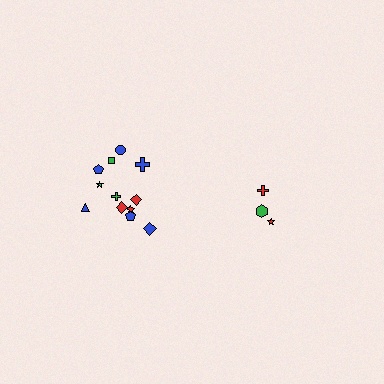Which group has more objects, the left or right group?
The left group.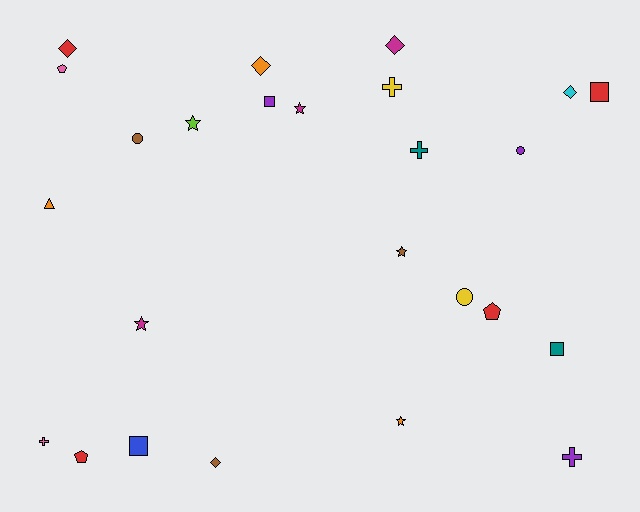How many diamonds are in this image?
There are 5 diamonds.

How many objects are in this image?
There are 25 objects.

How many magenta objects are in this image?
There are 3 magenta objects.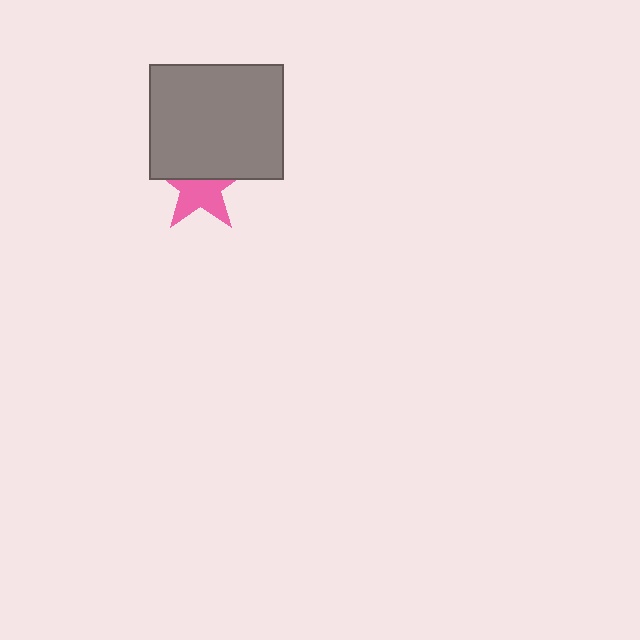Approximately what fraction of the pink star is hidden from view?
Roughly 41% of the pink star is hidden behind the gray rectangle.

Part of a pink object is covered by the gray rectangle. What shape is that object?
It is a star.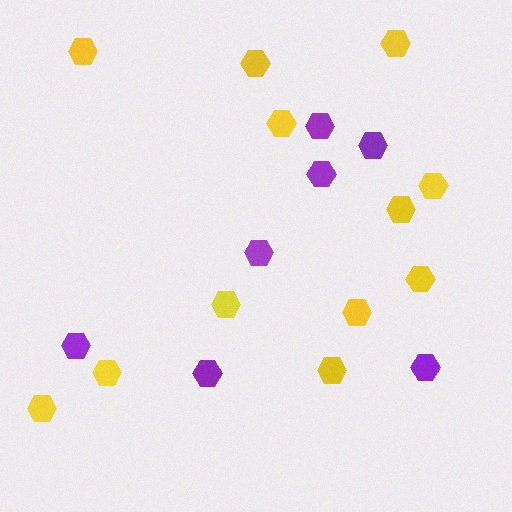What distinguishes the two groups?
There are 2 groups: one group of purple hexagons (7) and one group of yellow hexagons (12).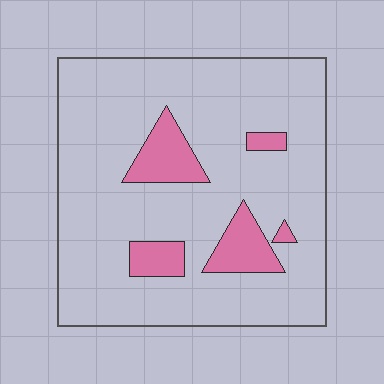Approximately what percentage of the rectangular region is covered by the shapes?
Approximately 15%.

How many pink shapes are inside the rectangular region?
5.